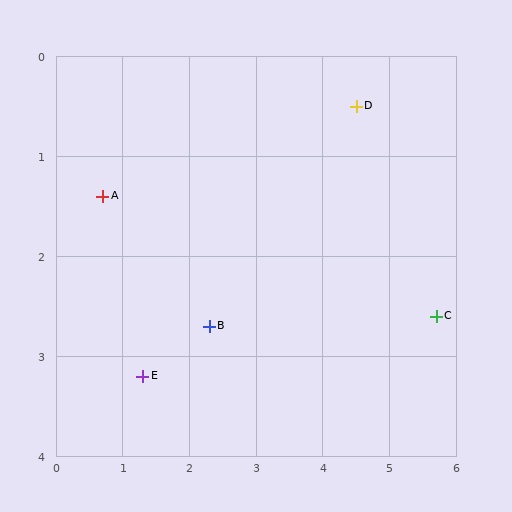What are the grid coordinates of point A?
Point A is at approximately (0.7, 1.4).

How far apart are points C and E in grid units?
Points C and E are about 4.4 grid units apart.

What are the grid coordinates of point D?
Point D is at approximately (4.5, 0.5).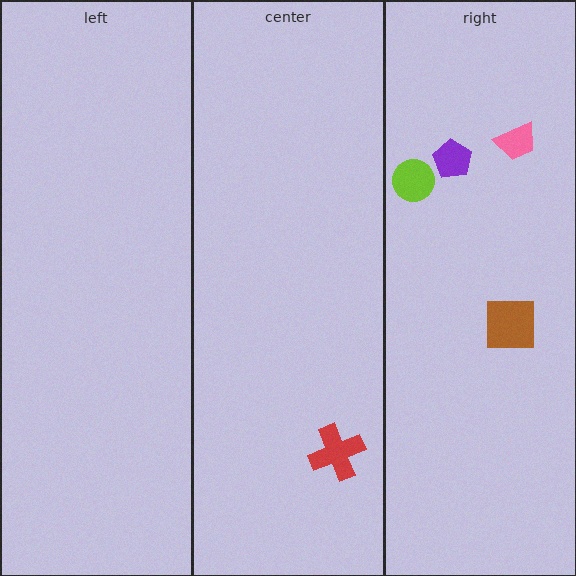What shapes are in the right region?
The lime circle, the pink trapezoid, the purple pentagon, the brown square.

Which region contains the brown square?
The right region.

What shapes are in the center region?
The red cross.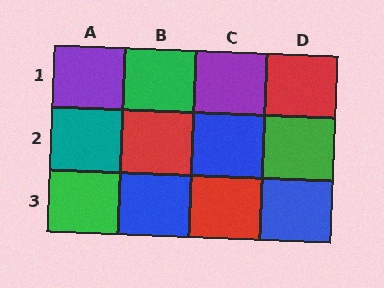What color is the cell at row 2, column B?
Red.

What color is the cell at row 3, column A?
Green.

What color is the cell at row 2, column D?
Green.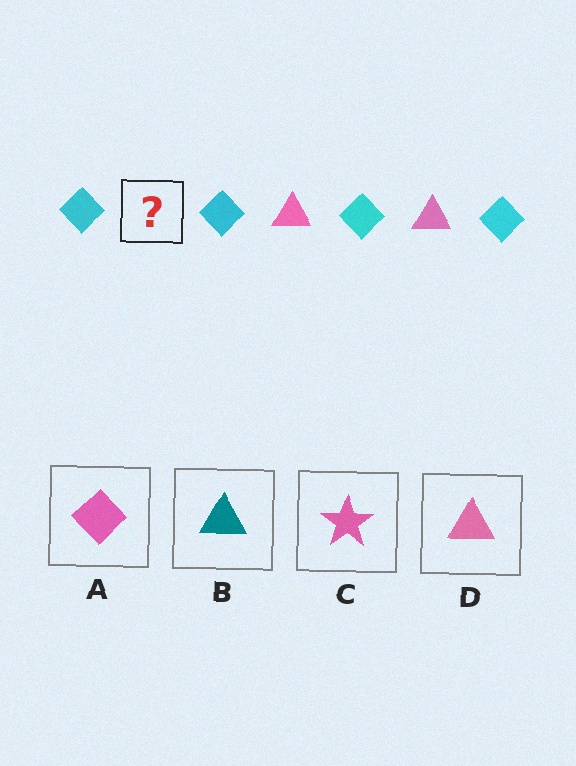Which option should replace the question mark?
Option D.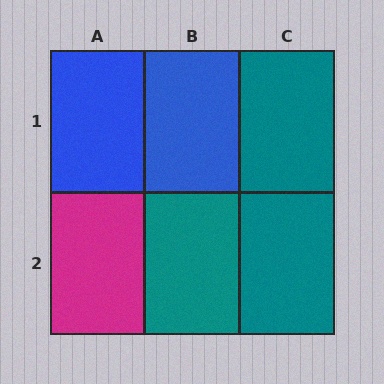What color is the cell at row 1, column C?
Teal.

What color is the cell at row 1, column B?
Blue.